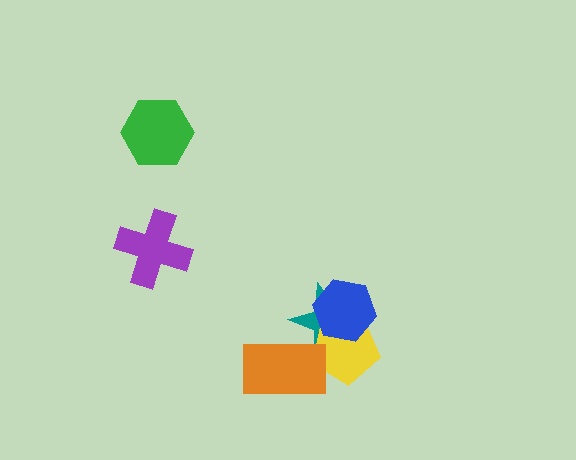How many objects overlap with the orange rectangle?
2 objects overlap with the orange rectangle.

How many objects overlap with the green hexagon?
0 objects overlap with the green hexagon.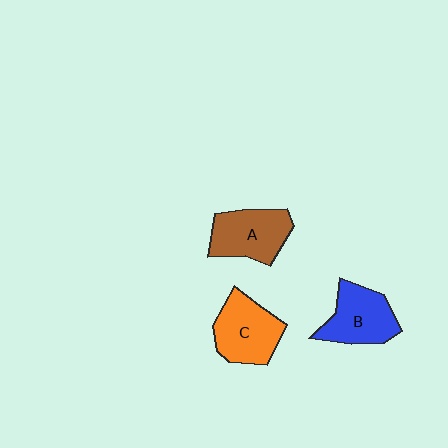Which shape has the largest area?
Shape C (orange).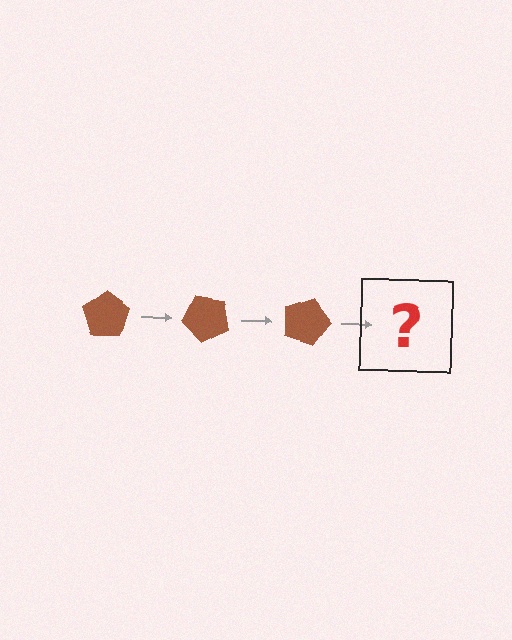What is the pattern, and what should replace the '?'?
The pattern is that the pentagon rotates 45 degrees each step. The '?' should be a brown pentagon rotated 135 degrees.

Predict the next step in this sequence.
The next step is a brown pentagon rotated 135 degrees.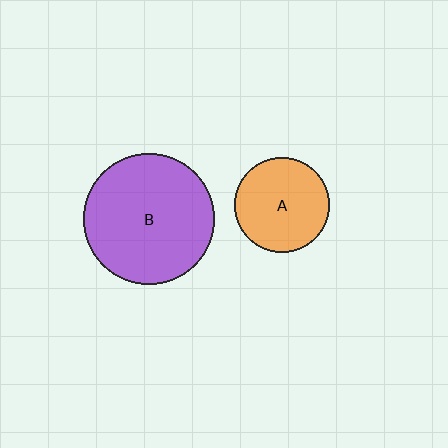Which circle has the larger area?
Circle B (purple).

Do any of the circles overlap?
No, none of the circles overlap.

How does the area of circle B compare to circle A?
Approximately 1.9 times.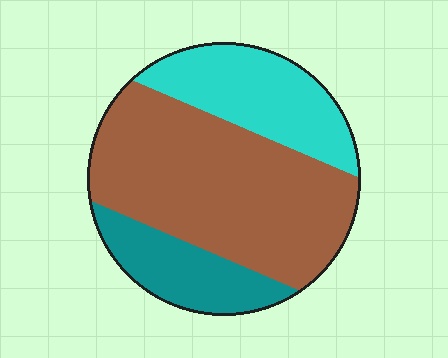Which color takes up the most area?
Brown, at roughly 55%.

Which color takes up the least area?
Teal, at roughly 20%.